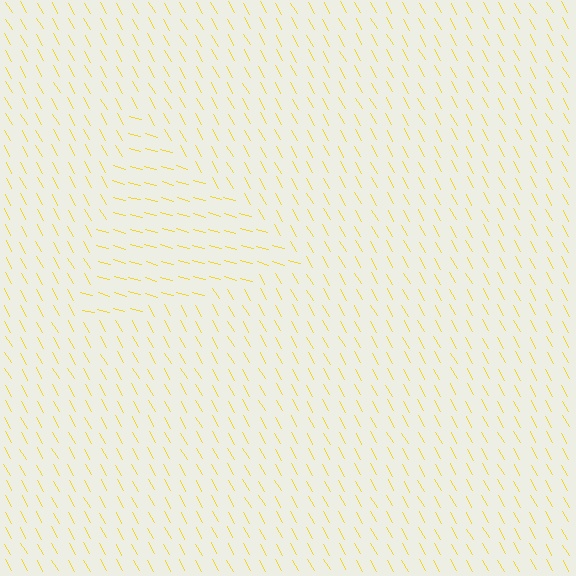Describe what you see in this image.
The image is filled with small yellow line segments. A triangle region in the image has lines oriented differently from the surrounding lines, creating a visible texture boundary.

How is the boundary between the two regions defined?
The boundary is defined purely by a change in line orientation (approximately 45 degrees difference). All lines are the same color and thickness.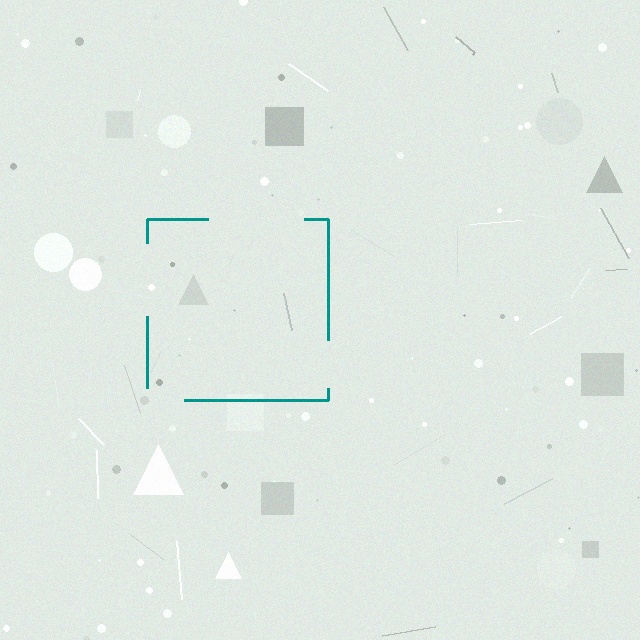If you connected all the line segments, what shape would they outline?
They would outline a square.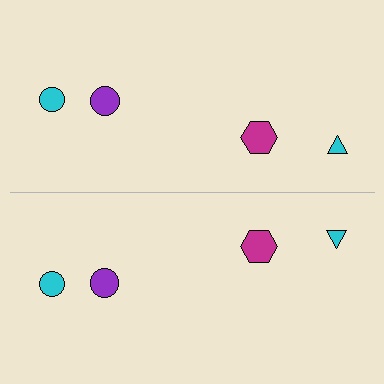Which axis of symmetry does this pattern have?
The pattern has a horizontal axis of symmetry running through the center of the image.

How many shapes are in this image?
There are 8 shapes in this image.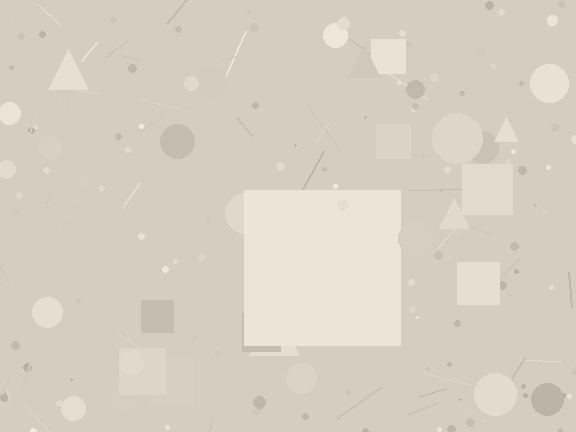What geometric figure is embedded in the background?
A square is embedded in the background.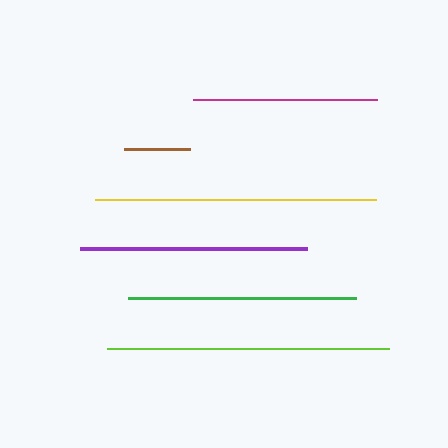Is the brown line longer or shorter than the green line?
The green line is longer than the brown line.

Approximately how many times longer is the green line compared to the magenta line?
The green line is approximately 1.2 times the length of the magenta line.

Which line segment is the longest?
The lime line is the longest at approximately 282 pixels.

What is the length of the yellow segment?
The yellow segment is approximately 280 pixels long.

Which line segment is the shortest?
The brown line is the shortest at approximately 66 pixels.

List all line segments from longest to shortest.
From longest to shortest: lime, yellow, green, purple, magenta, brown.